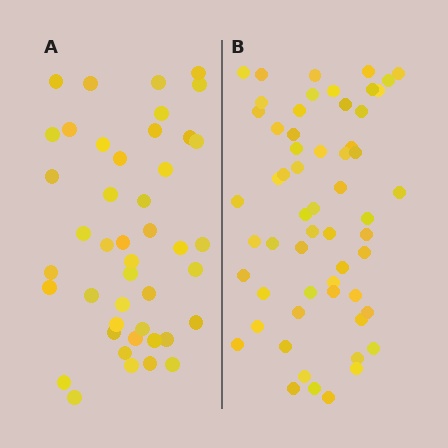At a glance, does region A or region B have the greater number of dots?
Region B (the right region) has more dots.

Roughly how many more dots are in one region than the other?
Region B has approximately 15 more dots than region A.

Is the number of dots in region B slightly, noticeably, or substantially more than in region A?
Region B has noticeably more, but not dramatically so. The ratio is roughly 1.3 to 1.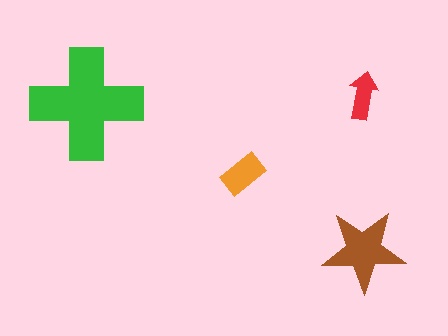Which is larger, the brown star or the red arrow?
The brown star.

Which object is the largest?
The green cross.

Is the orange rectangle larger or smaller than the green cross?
Smaller.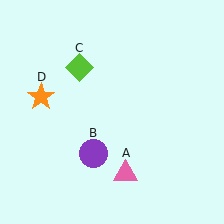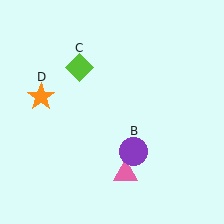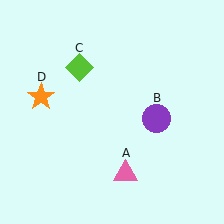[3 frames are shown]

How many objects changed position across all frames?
1 object changed position: purple circle (object B).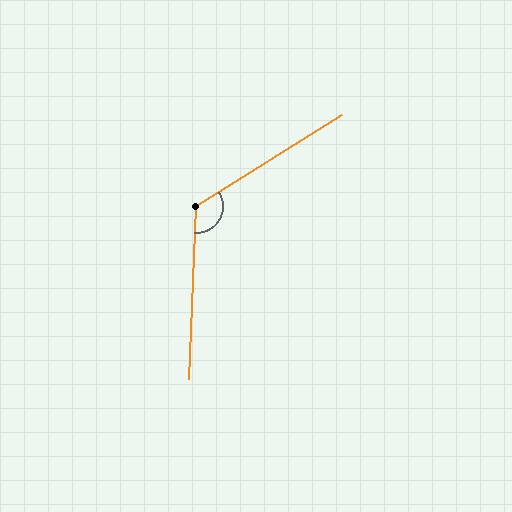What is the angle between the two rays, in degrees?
Approximately 125 degrees.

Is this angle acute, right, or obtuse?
It is obtuse.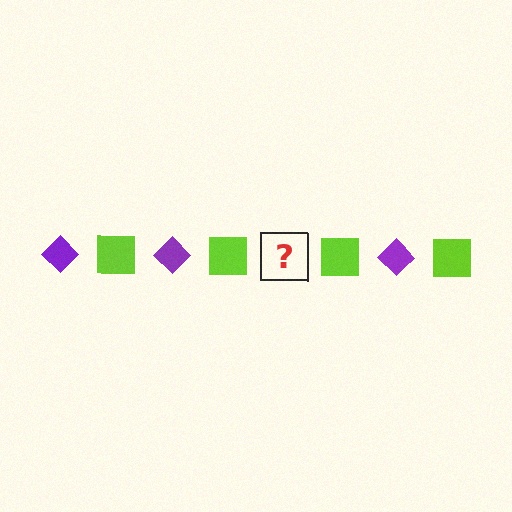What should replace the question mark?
The question mark should be replaced with a purple diamond.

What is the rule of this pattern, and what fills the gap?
The rule is that the pattern alternates between purple diamond and lime square. The gap should be filled with a purple diamond.